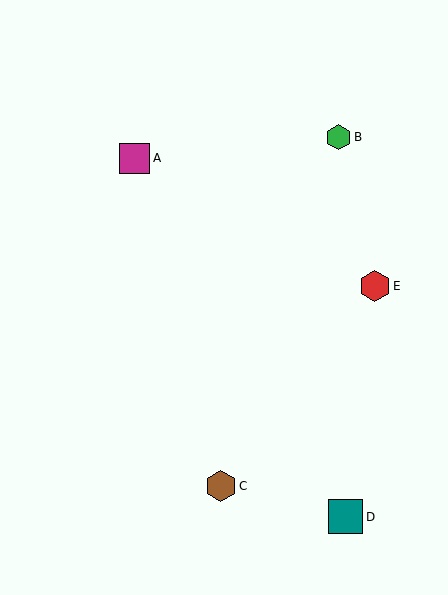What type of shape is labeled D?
Shape D is a teal square.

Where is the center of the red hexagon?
The center of the red hexagon is at (375, 286).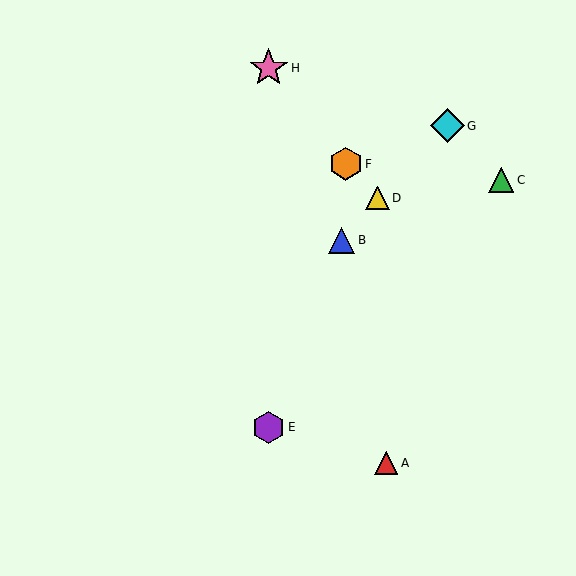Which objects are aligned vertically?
Objects E, H are aligned vertically.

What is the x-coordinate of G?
Object G is at x≈448.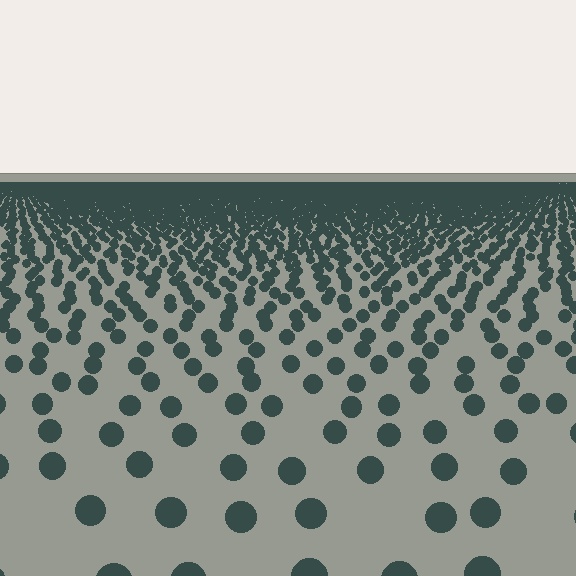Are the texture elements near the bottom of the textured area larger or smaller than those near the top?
Larger. Near the bottom, elements are closer to the viewer and appear at a bigger on-screen size.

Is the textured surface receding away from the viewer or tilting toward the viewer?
The surface is receding away from the viewer. Texture elements get smaller and denser toward the top.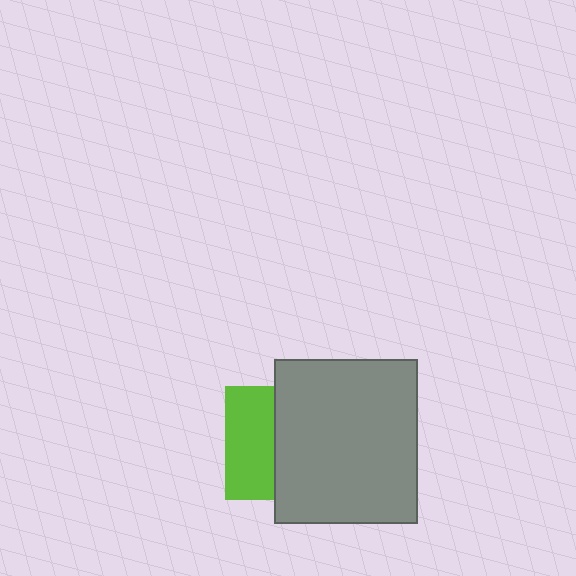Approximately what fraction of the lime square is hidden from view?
Roughly 58% of the lime square is hidden behind the gray rectangle.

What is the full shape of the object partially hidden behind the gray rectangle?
The partially hidden object is a lime square.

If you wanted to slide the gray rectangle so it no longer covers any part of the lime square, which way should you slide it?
Slide it right — that is the most direct way to separate the two shapes.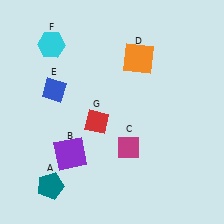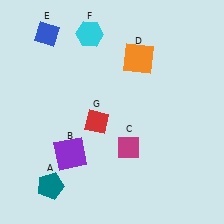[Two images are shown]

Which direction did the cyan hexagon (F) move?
The cyan hexagon (F) moved right.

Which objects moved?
The objects that moved are: the blue diamond (E), the cyan hexagon (F).